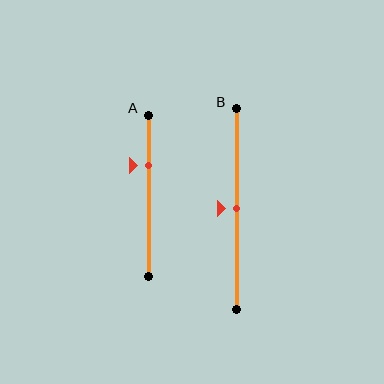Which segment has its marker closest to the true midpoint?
Segment B has its marker closest to the true midpoint.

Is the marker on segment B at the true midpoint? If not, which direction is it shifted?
Yes, the marker on segment B is at the true midpoint.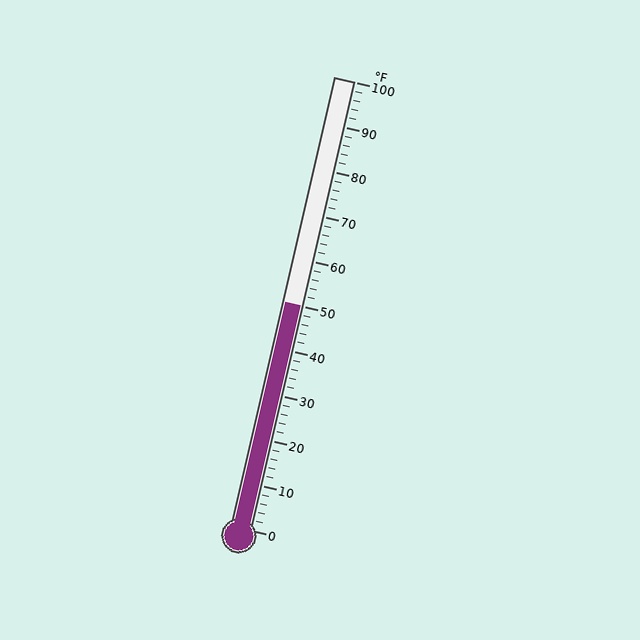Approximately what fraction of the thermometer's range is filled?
The thermometer is filled to approximately 50% of its range.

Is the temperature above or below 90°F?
The temperature is below 90°F.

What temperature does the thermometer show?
The thermometer shows approximately 50°F.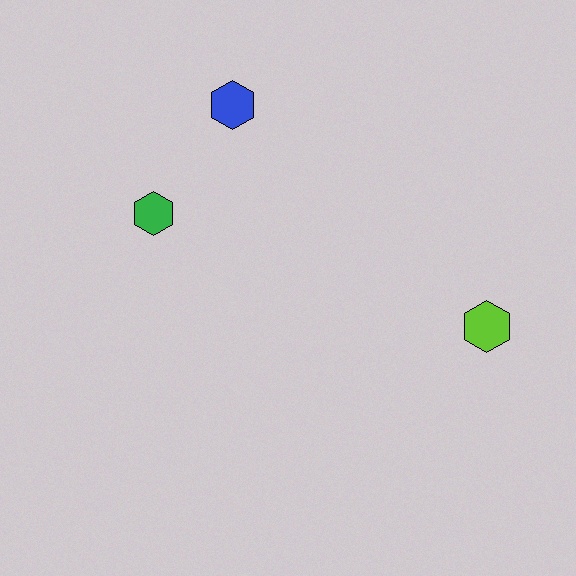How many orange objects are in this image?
There are no orange objects.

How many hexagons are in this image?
There are 3 hexagons.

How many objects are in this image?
There are 3 objects.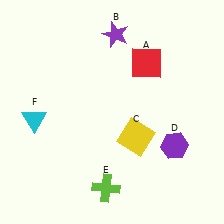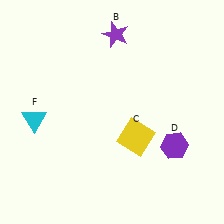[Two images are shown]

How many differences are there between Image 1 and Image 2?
There are 2 differences between the two images.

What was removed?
The red square (A), the lime cross (E) were removed in Image 2.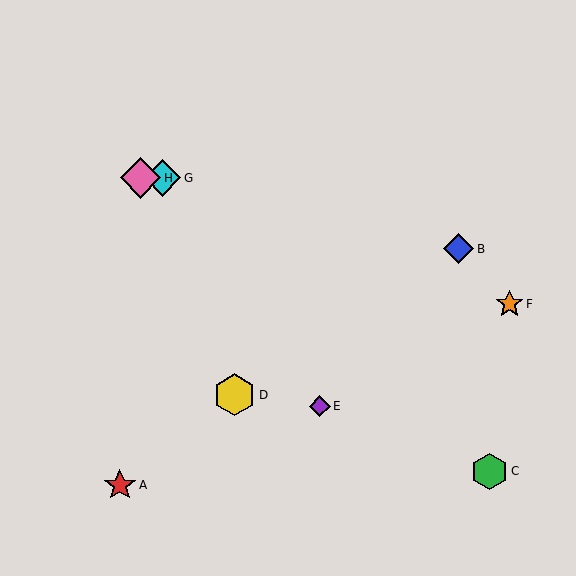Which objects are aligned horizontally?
Objects G, H are aligned horizontally.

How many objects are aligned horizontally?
2 objects (G, H) are aligned horizontally.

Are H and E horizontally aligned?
No, H is at y≈178 and E is at y≈406.